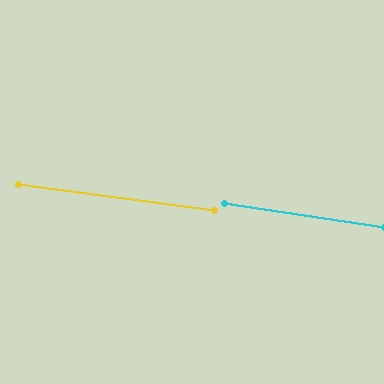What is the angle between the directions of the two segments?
Approximately 1 degree.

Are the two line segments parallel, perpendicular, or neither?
Parallel — their directions differ by only 0.9°.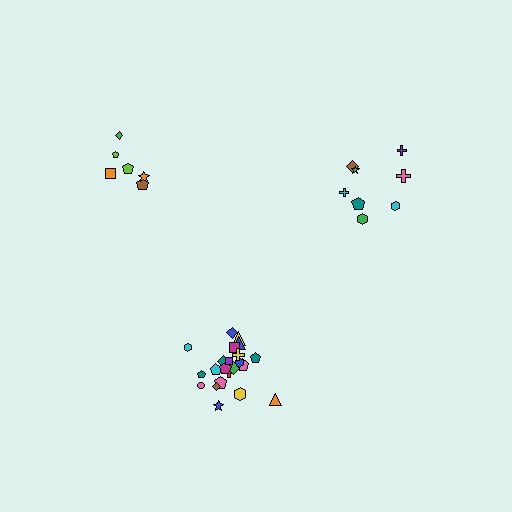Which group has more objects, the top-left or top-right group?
The top-right group.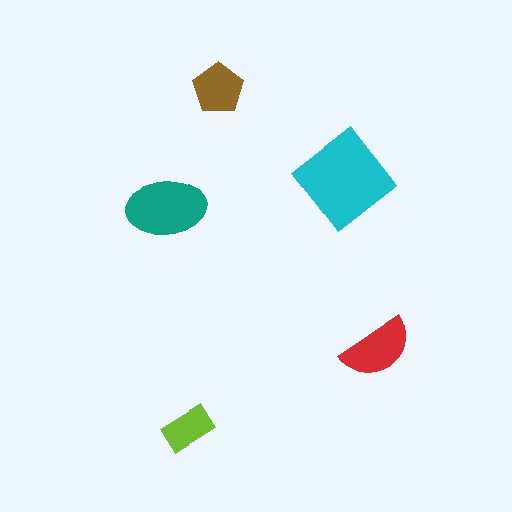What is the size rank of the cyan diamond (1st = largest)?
1st.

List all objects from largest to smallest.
The cyan diamond, the teal ellipse, the red semicircle, the brown pentagon, the lime rectangle.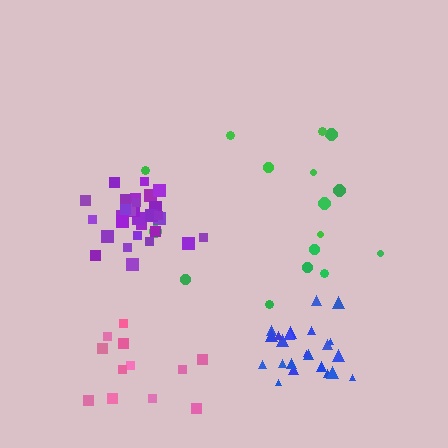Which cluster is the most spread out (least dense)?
Green.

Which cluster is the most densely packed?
Purple.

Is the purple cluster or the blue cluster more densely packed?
Purple.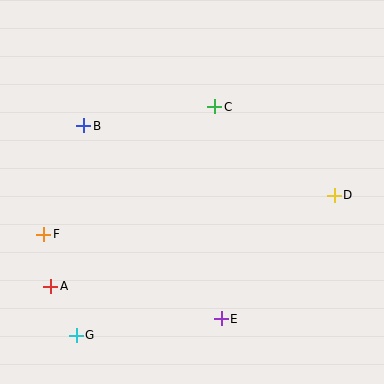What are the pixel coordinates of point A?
Point A is at (51, 286).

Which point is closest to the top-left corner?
Point B is closest to the top-left corner.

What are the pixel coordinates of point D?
Point D is at (334, 195).